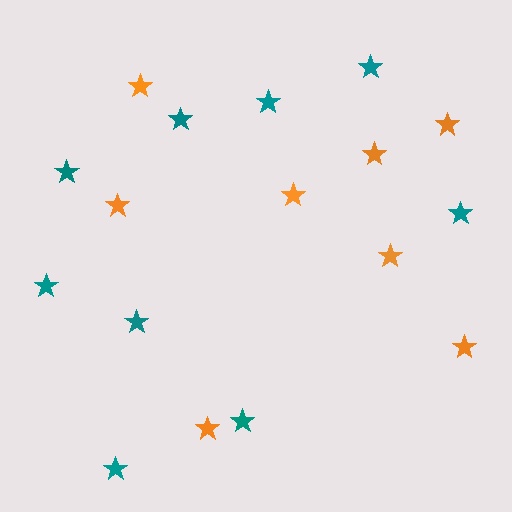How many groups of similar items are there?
There are 2 groups: one group of orange stars (8) and one group of teal stars (9).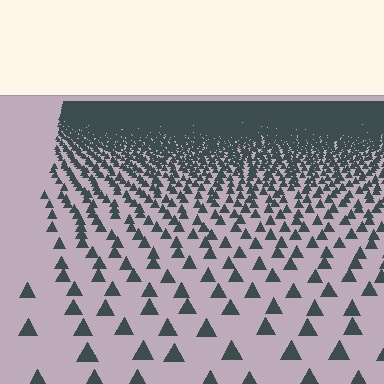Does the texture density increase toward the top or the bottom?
Density increases toward the top.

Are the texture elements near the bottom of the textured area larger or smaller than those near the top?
Larger. Near the bottom, elements are closer to the viewer and appear at a bigger on-screen size.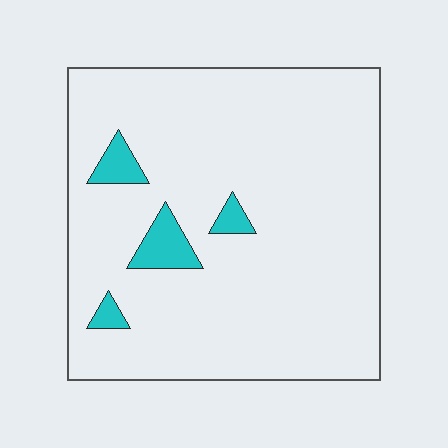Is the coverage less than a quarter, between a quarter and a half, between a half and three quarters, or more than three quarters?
Less than a quarter.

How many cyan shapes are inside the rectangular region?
4.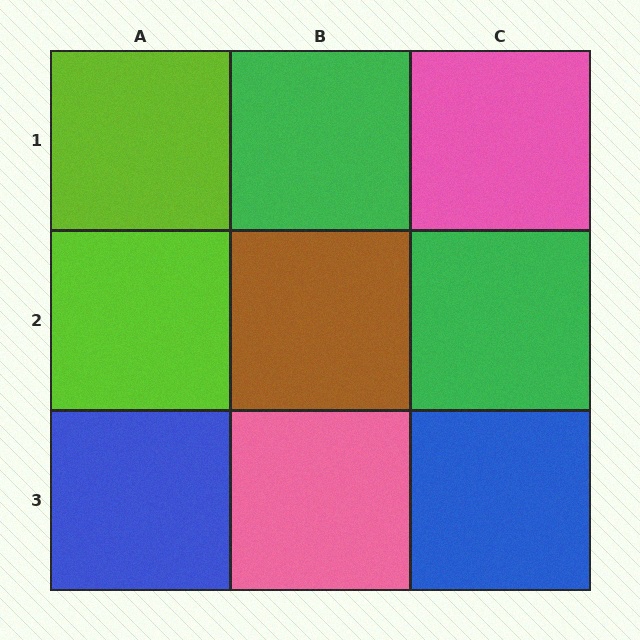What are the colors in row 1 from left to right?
Lime, green, pink.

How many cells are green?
2 cells are green.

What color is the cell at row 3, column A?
Blue.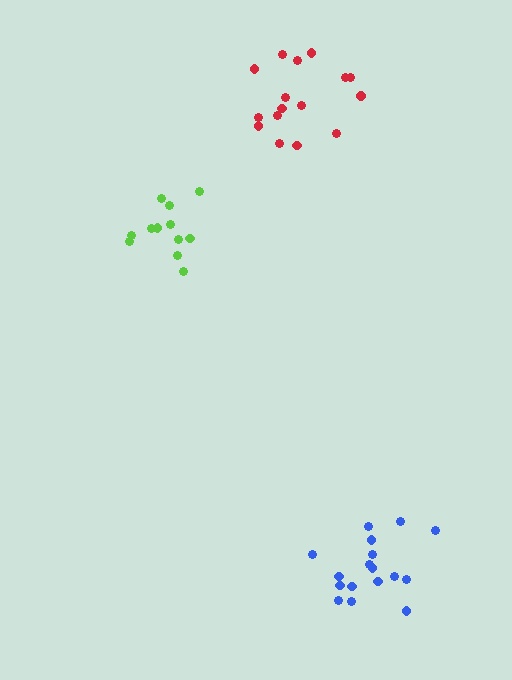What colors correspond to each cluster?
The clusters are colored: red, blue, lime.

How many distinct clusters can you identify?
There are 3 distinct clusters.